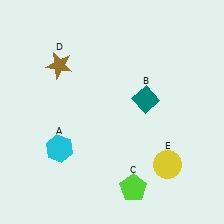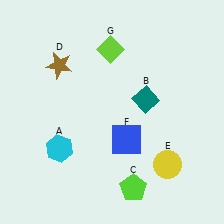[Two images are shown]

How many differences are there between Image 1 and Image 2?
There are 2 differences between the two images.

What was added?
A blue square (F), a lime diamond (G) were added in Image 2.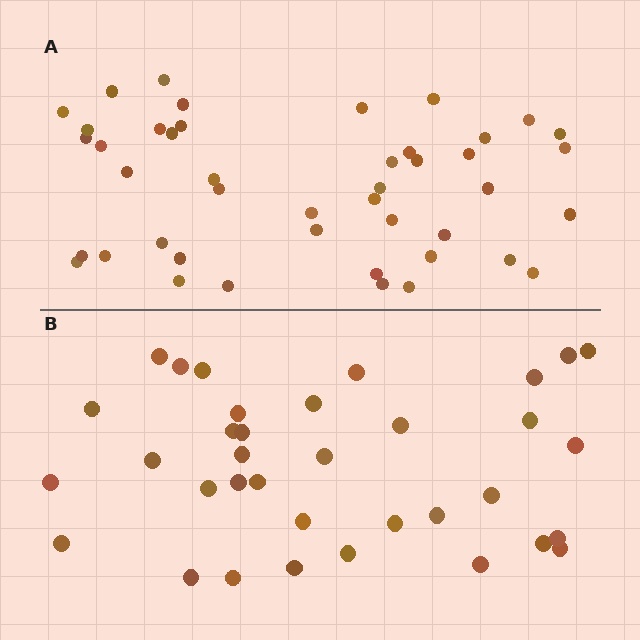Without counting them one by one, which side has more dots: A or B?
Region A (the top region) has more dots.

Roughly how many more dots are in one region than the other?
Region A has roughly 8 or so more dots than region B.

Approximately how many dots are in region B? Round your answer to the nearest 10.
About 40 dots. (The exact count is 35, which rounds to 40.)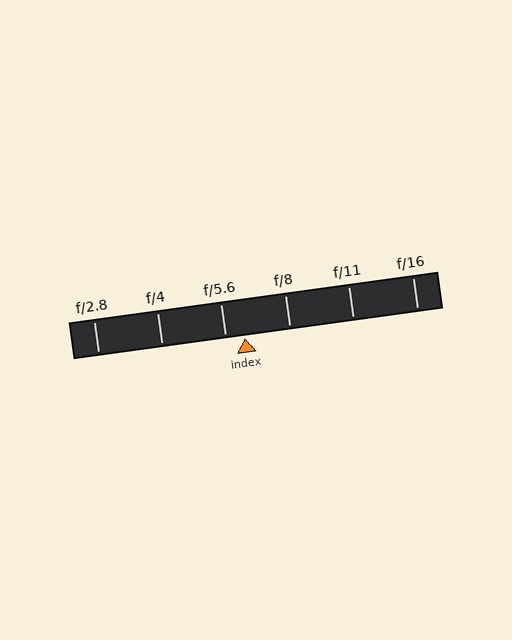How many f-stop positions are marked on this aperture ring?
There are 6 f-stop positions marked.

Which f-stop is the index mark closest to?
The index mark is closest to f/5.6.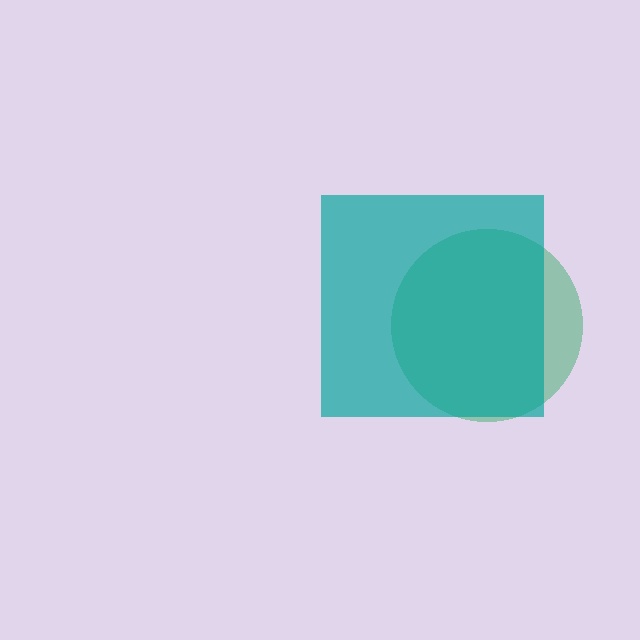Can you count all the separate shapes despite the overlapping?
Yes, there are 2 separate shapes.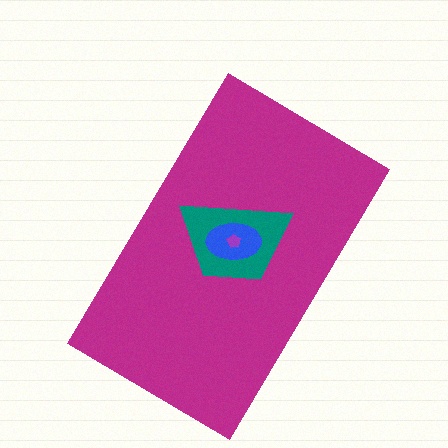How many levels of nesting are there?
4.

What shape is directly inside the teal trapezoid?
The blue ellipse.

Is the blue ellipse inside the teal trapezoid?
Yes.